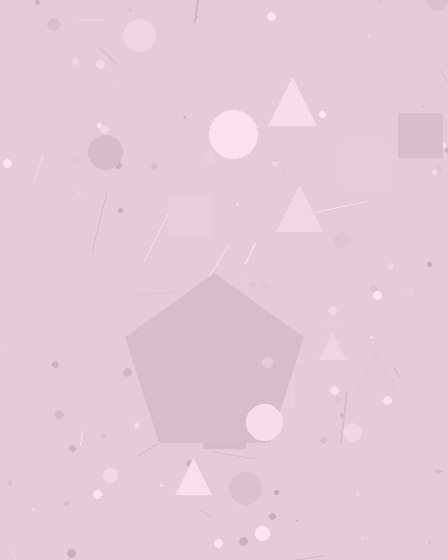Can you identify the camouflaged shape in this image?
The camouflaged shape is a pentagon.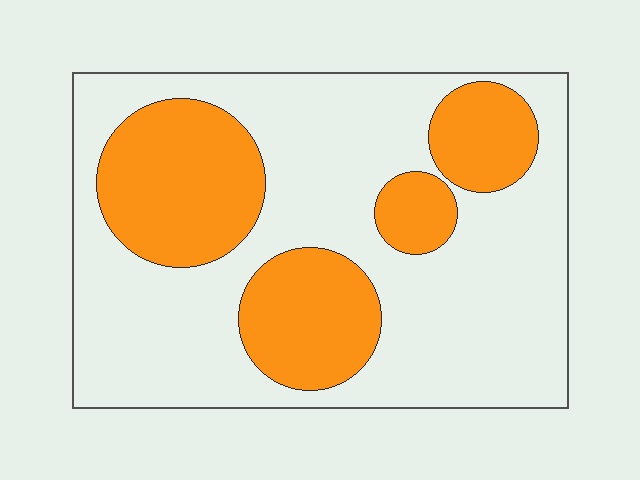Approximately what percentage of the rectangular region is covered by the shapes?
Approximately 30%.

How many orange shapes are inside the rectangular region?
4.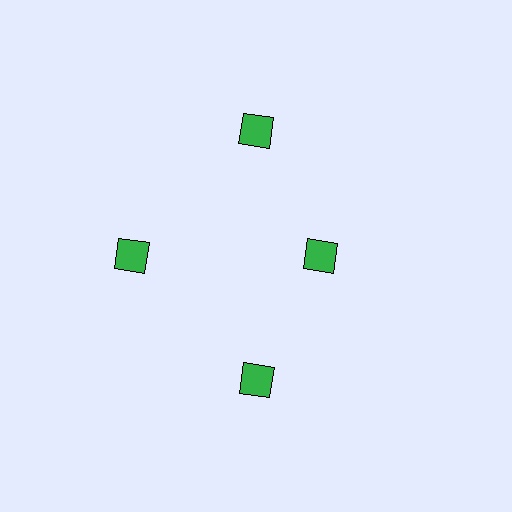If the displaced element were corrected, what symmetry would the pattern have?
It would have 4-fold rotational symmetry — the pattern would map onto itself every 90 degrees.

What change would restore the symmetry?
The symmetry would be restored by moving it outward, back onto the ring so that all 4 diamonds sit at equal angles and equal distance from the center.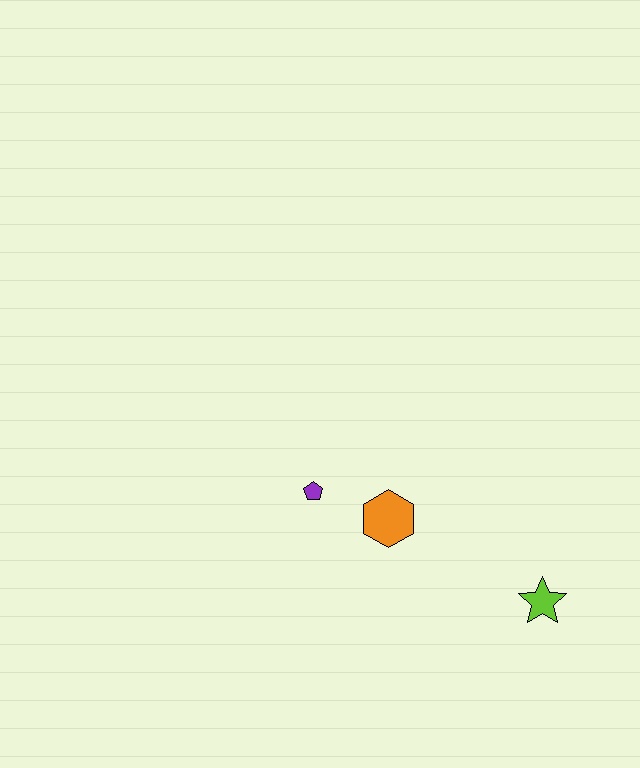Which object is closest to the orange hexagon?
The purple pentagon is closest to the orange hexagon.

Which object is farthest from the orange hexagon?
The lime star is farthest from the orange hexagon.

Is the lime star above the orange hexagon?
No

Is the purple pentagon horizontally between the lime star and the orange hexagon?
No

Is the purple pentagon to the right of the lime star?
No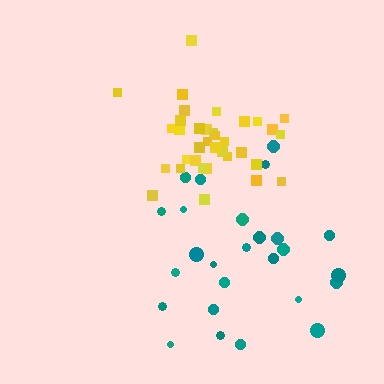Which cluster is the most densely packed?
Yellow.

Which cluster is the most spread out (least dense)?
Teal.